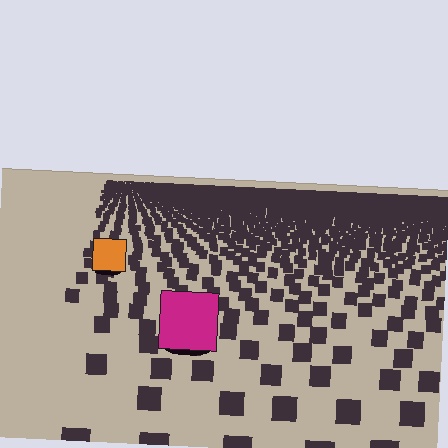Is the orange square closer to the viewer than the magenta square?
No. The magenta square is closer — you can tell from the texture gradient: the ground texture is coarser near it.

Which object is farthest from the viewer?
The orange square is farthest from the viewer. It appears smaller and the ground texture around it is denser.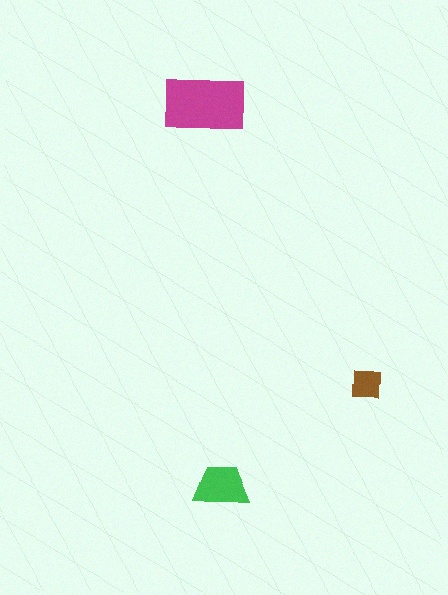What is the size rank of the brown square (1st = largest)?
3rd.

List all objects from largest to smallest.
The magenta rectangle, the green trapezoid, the brown square.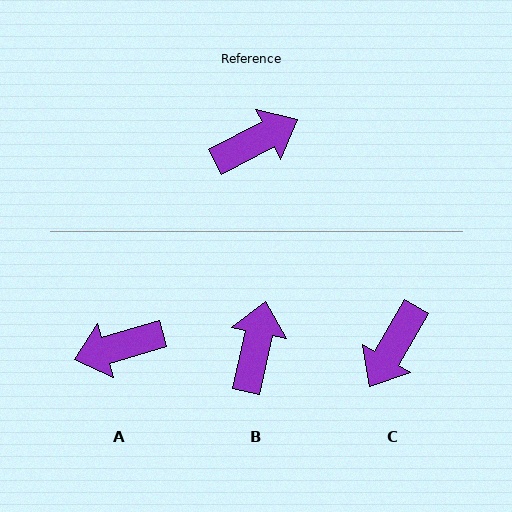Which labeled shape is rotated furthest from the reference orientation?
A, about 170 degrees away.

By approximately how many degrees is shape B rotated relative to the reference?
Approximately 51 degrees counter-clockwise.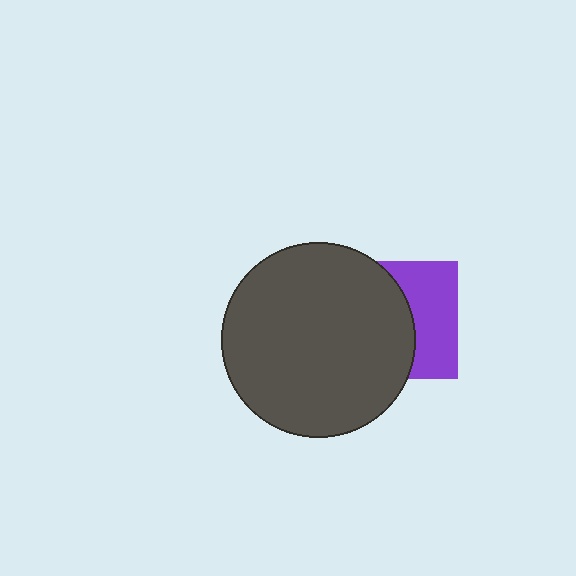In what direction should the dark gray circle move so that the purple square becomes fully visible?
The dark gray circle should move left. That is the shortest direction to clear the overlap and leave the purple square fully visible.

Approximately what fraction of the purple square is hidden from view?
Roughly 57% of the purple square is hidden behind the dark gray circle.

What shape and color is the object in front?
The object in front is a dark gray circle.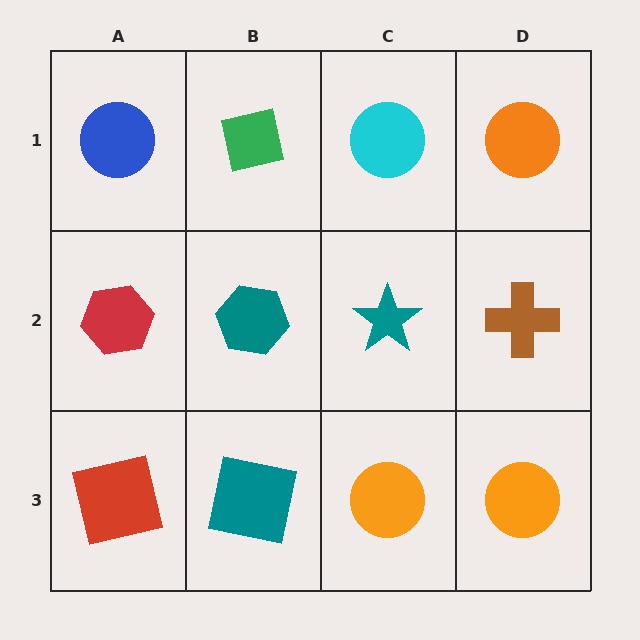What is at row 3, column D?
An orange circle.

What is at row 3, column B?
A teal square.